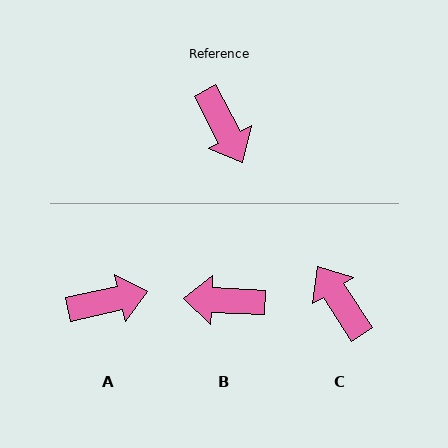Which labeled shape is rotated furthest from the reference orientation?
C, about 175 degrees away.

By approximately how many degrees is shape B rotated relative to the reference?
Approximately 120 degrees clockwise.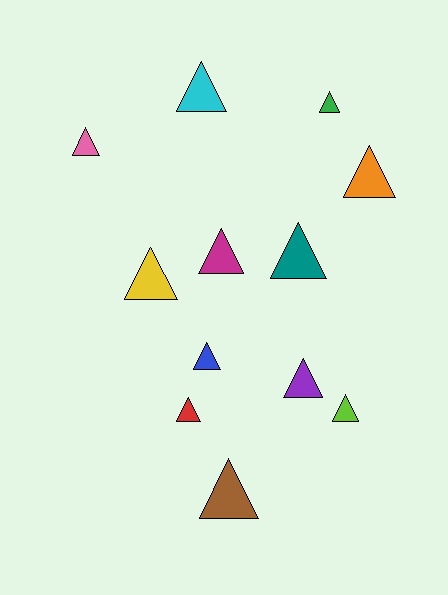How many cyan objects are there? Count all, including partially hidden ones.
There is 1 cyan object.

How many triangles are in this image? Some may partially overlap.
There are 12 triangles.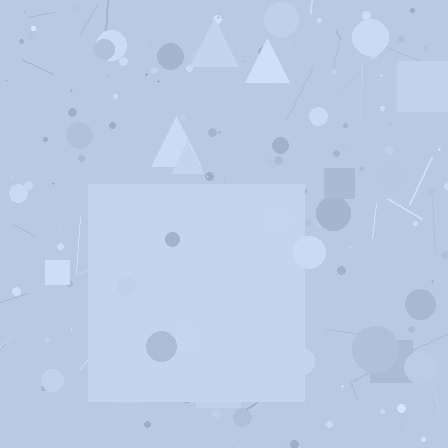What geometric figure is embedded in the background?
A square is embedded in the background.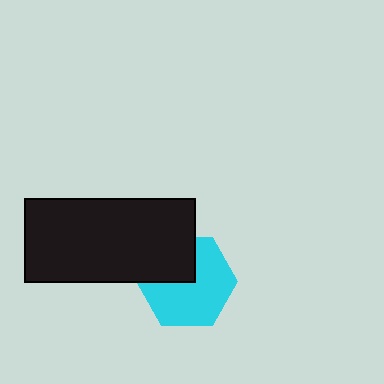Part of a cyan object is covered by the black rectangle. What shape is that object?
It is a hexagon.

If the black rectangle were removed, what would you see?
You would see the complete cyan hexagon.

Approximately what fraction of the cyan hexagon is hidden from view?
Roughly 32% of the cyan hexagon is hidden behind the black rectangle.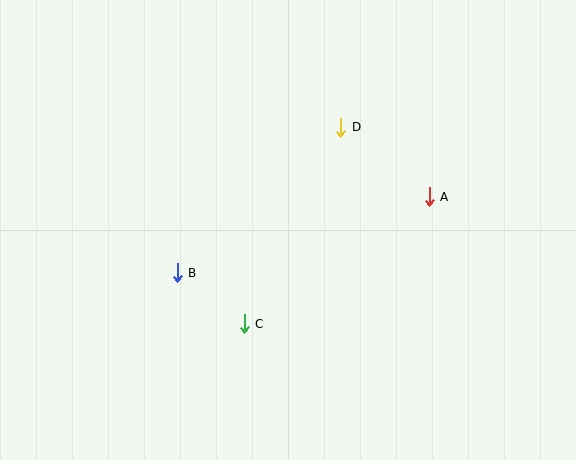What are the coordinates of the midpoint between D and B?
The midpoint between D and B is at (259, 200).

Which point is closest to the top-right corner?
Point A is closest to the top-right corner.